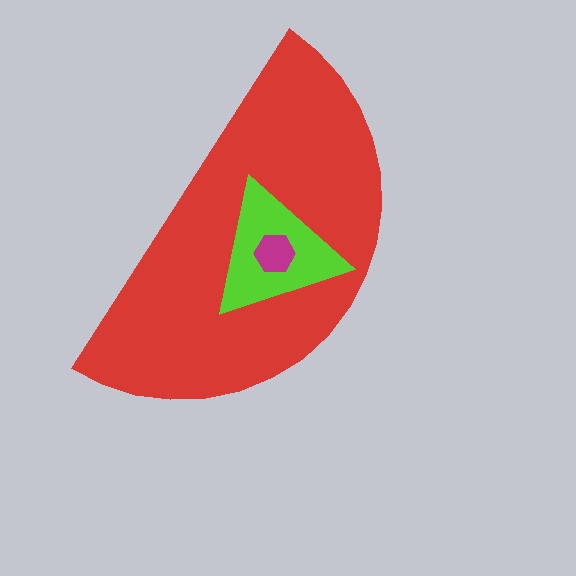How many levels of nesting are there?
3.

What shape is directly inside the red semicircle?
The lime triangle.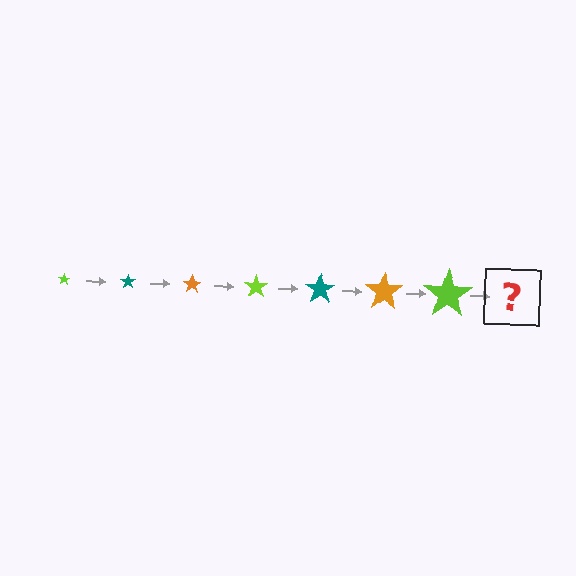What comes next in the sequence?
The next element should be a teal star, larger than the previous one.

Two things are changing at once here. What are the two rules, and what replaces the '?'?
The two rules are that the star grows larger each step and the color cycles through lime, teal, and orange. The '?' should be a teal star, larger than the previous one.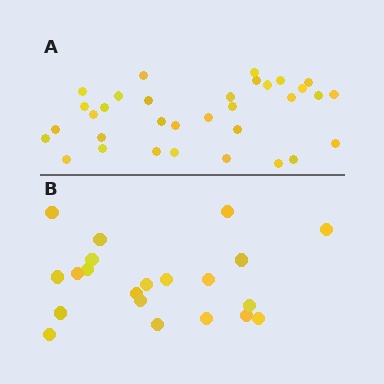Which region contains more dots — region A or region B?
Region A (the top region) has more dots.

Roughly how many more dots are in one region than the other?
Region A has roughly 12 or so more dots than region B.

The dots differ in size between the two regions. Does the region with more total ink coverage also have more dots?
No. Region B has more total ink coverage because its dots are larger, but region A actually contains more individual dots. Total area can be misleading — the number of items is what matters here.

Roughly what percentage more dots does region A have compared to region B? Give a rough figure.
About 55% more.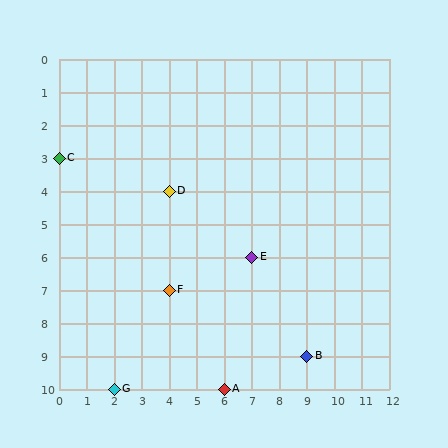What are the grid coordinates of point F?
Point F is at grid coordinates (4, 7).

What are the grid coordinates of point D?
Point D is at grid coordinates (4, 4).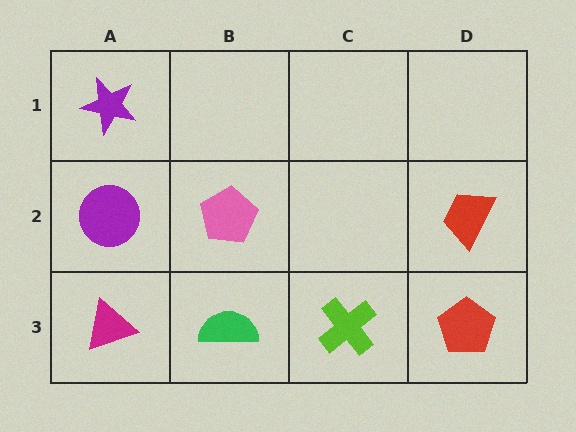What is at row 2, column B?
A pink pentagon.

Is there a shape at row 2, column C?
No, that cell is empty.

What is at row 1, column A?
A purple star.